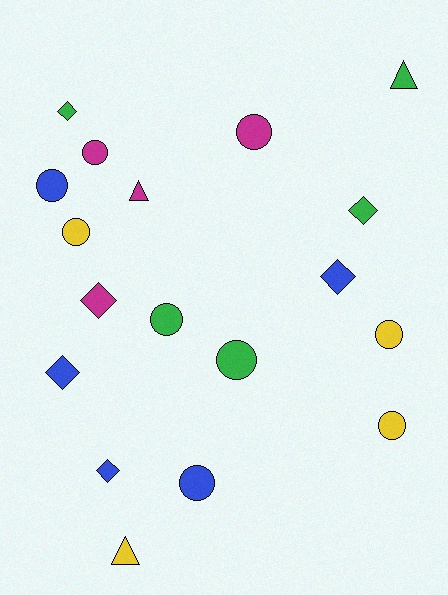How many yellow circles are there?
There are 3 yellow circles.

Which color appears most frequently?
Blue, with 5 objects.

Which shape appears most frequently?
Circle, with 9 objects.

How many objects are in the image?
There are 18 objects.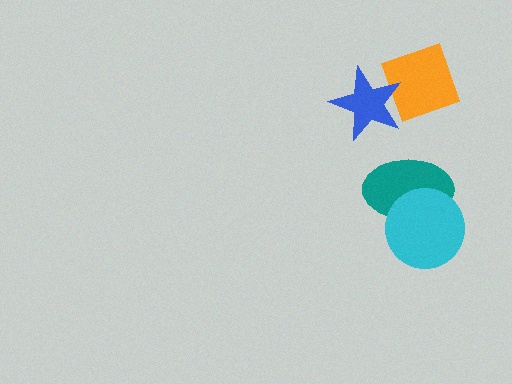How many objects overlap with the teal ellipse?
1 object overlaps with the teal ellipse.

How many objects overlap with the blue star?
1 object overlaps with the blue star.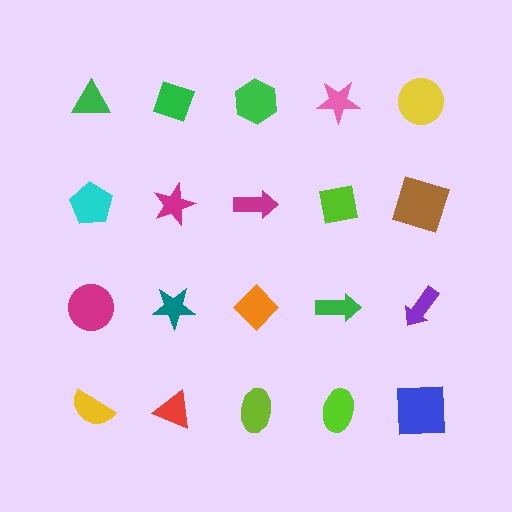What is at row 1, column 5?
A yellow circle.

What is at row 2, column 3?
A magenta arrow.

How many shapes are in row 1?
5 shapes.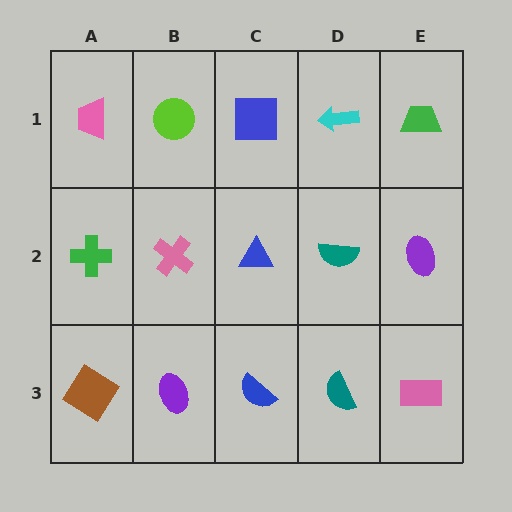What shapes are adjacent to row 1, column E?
A purple ellipse (row 2, column E), a cyan arrow (row 1, column D).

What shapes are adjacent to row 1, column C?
A blue triangle (row 2, column C), a lime circle (row 1, column B), a cyan arrow (row 1, column D).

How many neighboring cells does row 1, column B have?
3.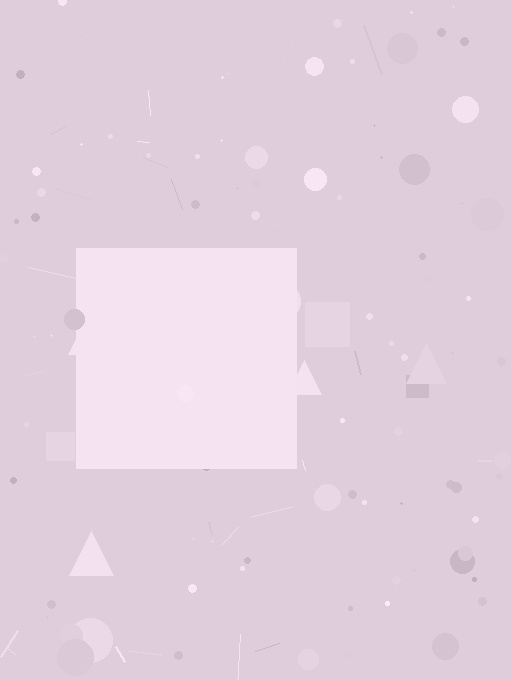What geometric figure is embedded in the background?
A square is embedded in the background.